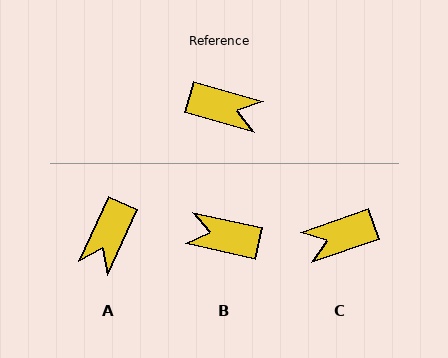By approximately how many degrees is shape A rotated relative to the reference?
Approximately 98 degrees clockwise.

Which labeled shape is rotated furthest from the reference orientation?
B, about 176 degrees away.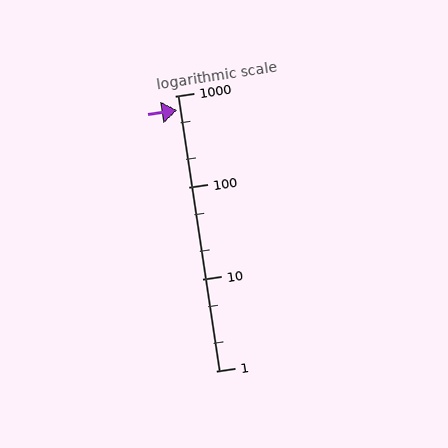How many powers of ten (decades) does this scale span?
The scale spans 3 decades, from 1 to 1000.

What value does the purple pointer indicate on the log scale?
The pointer indicates approximately 690.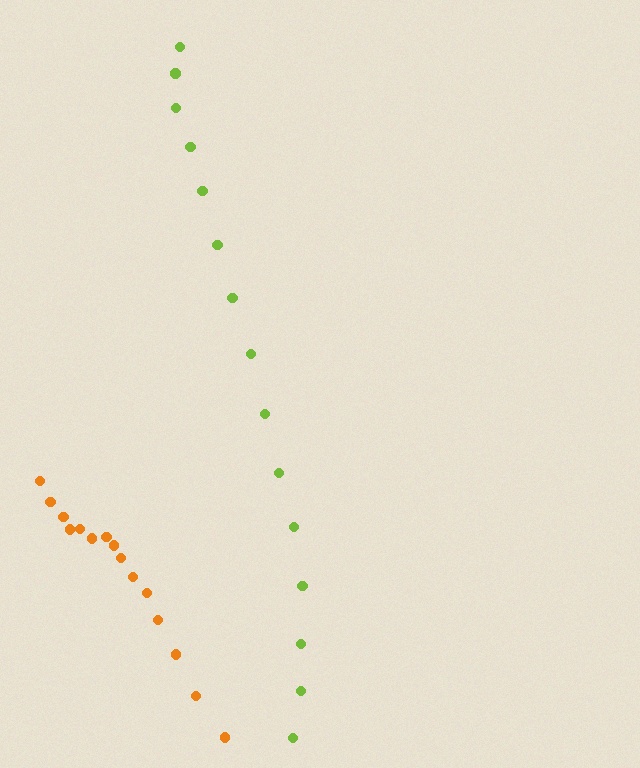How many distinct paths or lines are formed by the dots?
There are 2 distinct paths.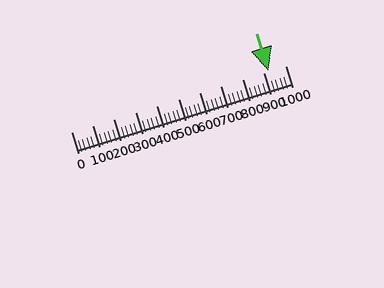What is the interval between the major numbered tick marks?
The major tick marks are spaced 100 units apart.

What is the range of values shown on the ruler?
The ruler shows values from 0 to 1000.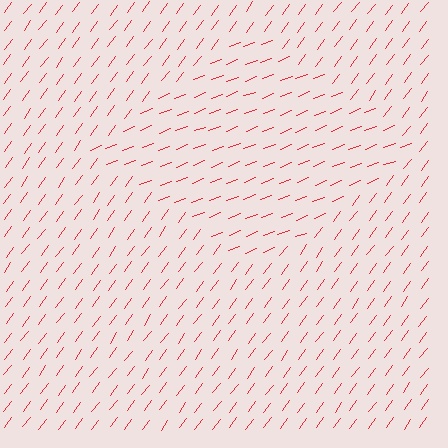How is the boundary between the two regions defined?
The boundary is defined purely by a change in line orientation (approximately 33 degrees difference). All lines are the same color and thickness.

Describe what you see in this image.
The image is filled with small red line segments. A diamond region in the image has lines oriented differently from the surrounding lines, creating a visible texture boundary.